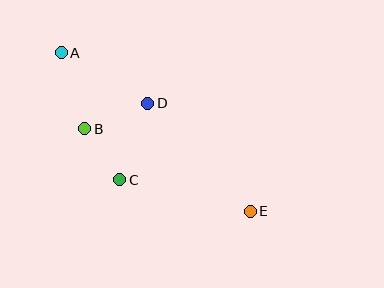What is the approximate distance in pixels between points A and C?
The distance between A and C is approximately 140 pixels.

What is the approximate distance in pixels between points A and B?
The distance between A and B is approximately 79 pixels.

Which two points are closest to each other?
Points B and C are closest to each other.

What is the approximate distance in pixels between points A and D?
The distance between A and D is approximately 100 pixels.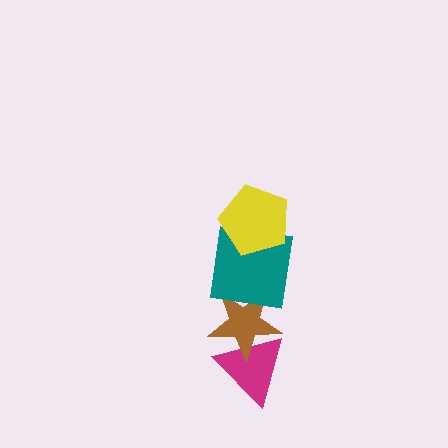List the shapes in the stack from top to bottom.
From top to bottom: the yellow pentagon, the teal square, the brown star, the magenta triangle.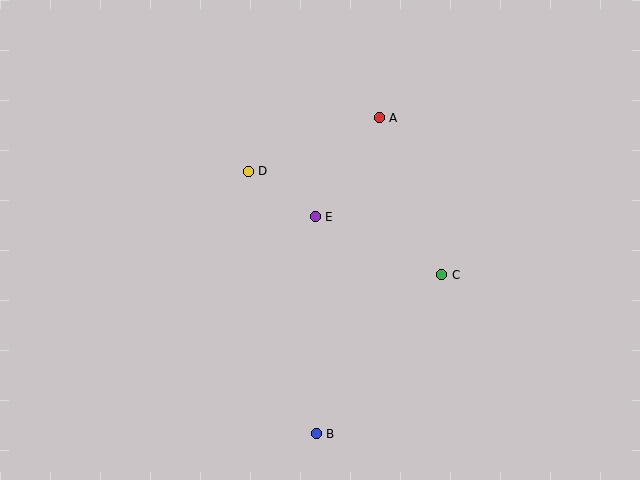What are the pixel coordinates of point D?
Point D is at (248, 171).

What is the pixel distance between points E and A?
The distance between E and A is 118 pixels.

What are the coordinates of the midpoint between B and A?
The midpoint between B and A is at (348, 276).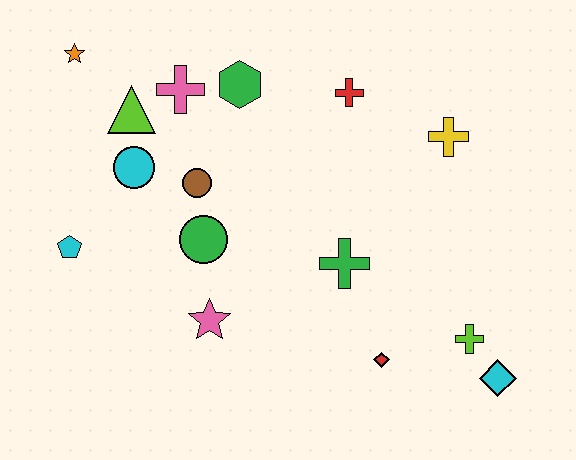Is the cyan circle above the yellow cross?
No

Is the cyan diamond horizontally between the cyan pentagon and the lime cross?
No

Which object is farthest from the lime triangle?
The cyan diamond is farthest from the lime triangle.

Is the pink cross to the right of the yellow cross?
No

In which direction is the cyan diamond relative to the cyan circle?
The cyan diamond is to the right of the cyan circle.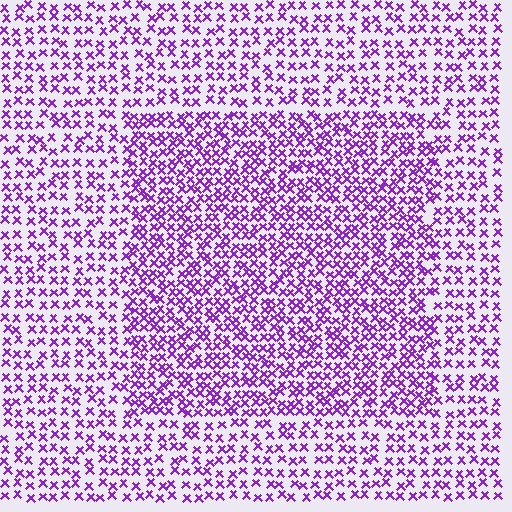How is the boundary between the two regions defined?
The boundary is defined by a change in element density (approximately 1.7x ratio). All elements are the same color, size, and shape.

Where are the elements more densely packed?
The elements are more densely packed inside the rectangle boundary.